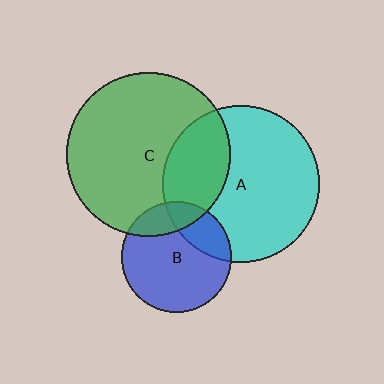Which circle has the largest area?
Circle C (green).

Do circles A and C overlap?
Yes.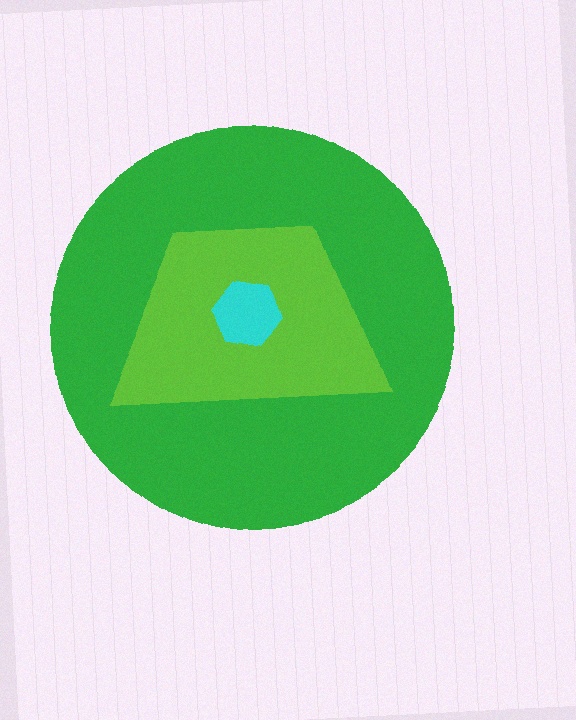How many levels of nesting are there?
3.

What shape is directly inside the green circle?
The lime trapezoid.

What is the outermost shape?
The green circle.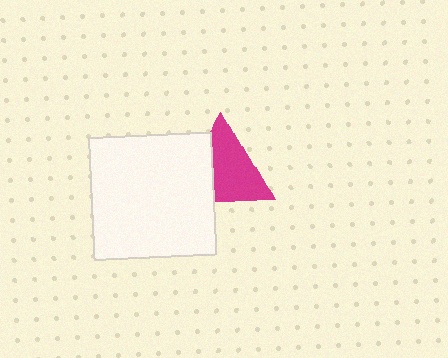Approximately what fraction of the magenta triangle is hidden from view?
Roughly 33% of the magenta triangle is hidden behind the white square.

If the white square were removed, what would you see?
You would see the complete magenta triangle.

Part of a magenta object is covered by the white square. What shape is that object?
It is a triangle.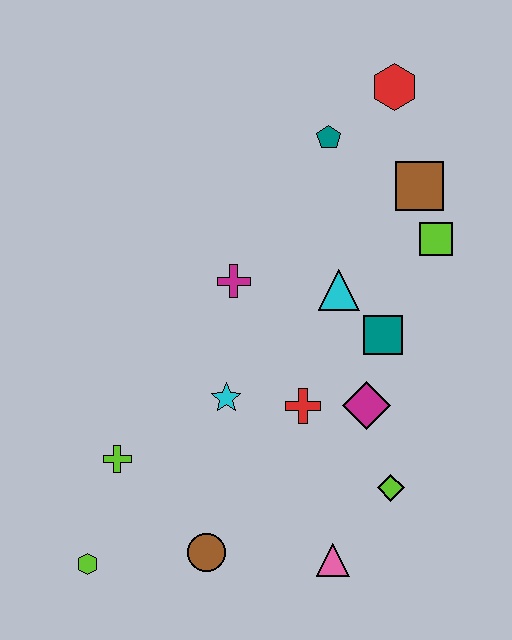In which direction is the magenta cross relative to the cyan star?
The magenta cross is above the cyan star.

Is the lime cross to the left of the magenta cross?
Yes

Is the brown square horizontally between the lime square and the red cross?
Yes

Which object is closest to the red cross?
The magenta diamond is closest to the red cross.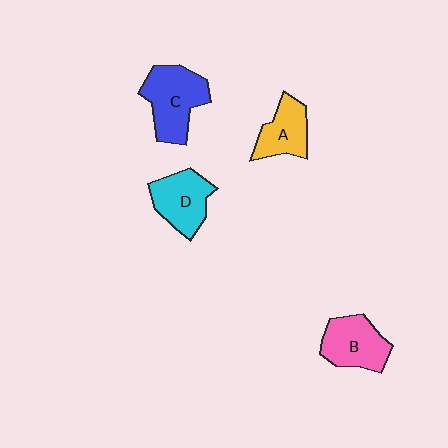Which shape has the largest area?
Shape C (blue).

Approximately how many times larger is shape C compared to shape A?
Approximately 1.5 times.